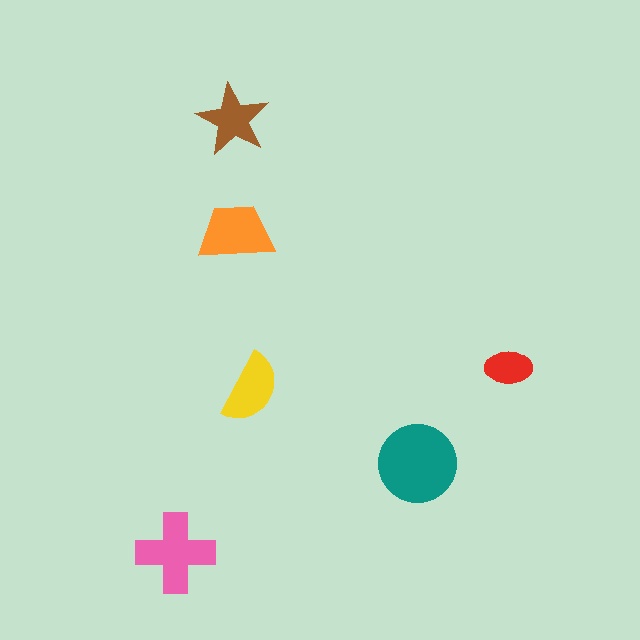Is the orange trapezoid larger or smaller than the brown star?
Larger.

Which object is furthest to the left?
The pink cross is leftmost.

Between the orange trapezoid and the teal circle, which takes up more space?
The teal circle.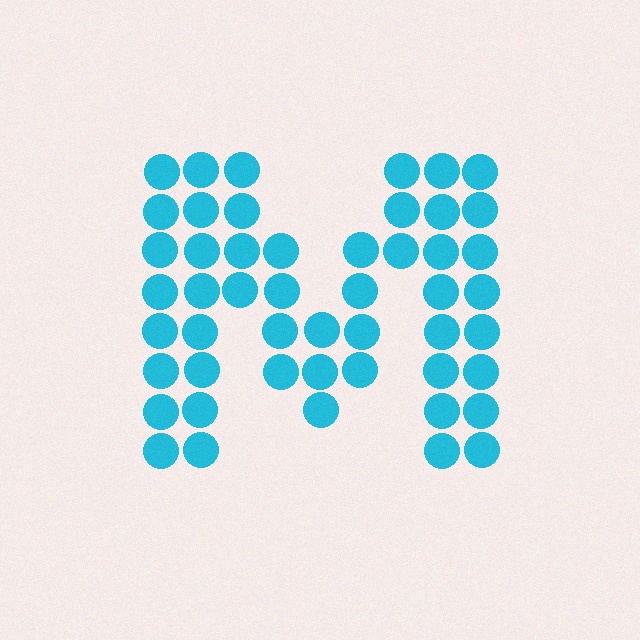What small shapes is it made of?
It is made of small circles.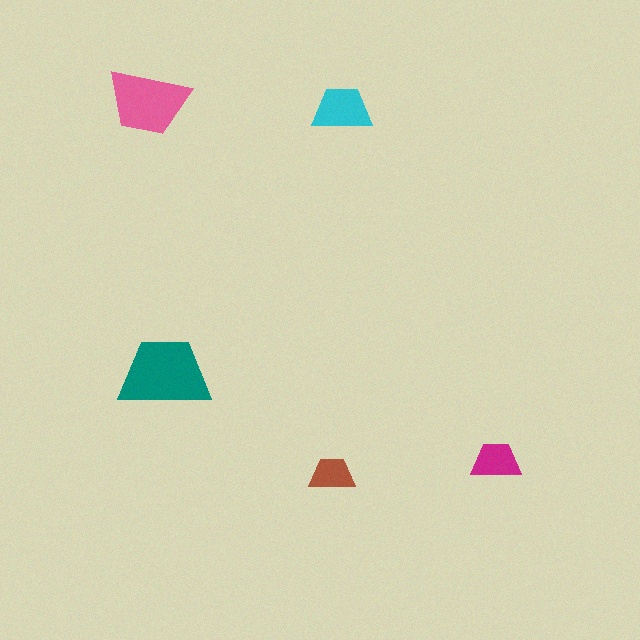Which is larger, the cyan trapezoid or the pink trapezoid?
The pink one.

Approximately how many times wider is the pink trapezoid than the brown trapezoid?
About 2 times wider.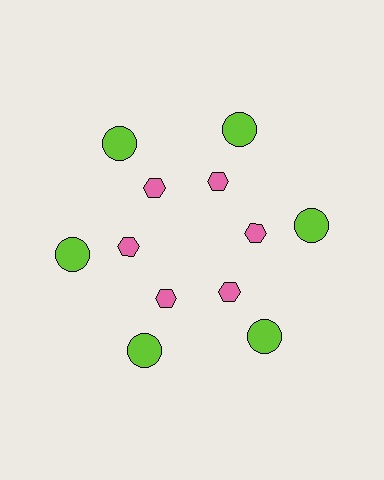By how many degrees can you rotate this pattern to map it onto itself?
The pattern maps onto itself every 60 degrees of rotation.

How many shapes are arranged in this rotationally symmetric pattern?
There are 12 shapes, arranged in 6 groups of 2.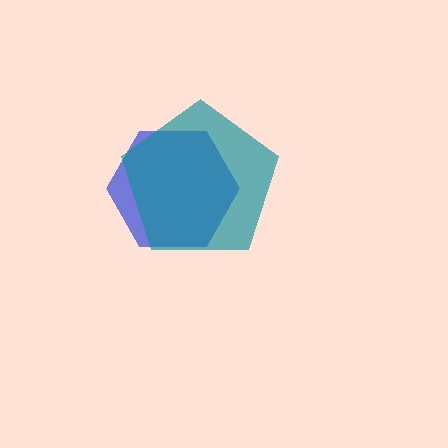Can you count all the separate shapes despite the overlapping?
Yes, there are 2 separate shapes.